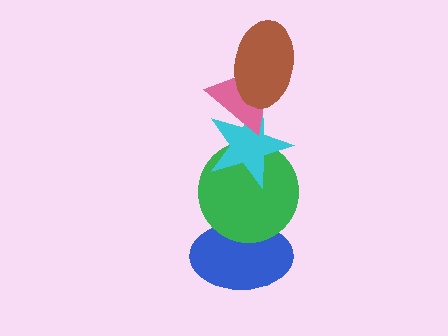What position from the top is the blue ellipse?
The blue ellipse is 5th from the top.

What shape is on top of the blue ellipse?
The green circle is on top of the blue ellipse.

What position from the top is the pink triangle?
The pink triangle is 2nd from the top.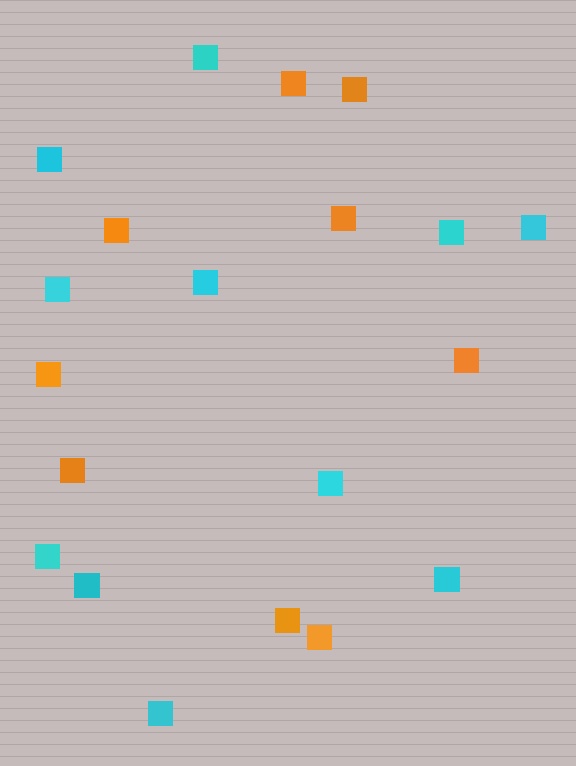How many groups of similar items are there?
There are 2 groups: one group of cyan squares (11) and one group of orange squares (9).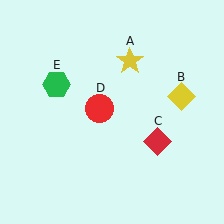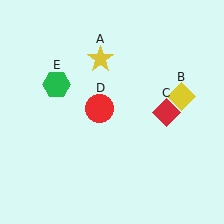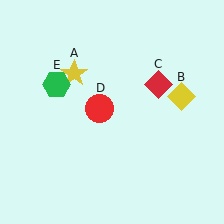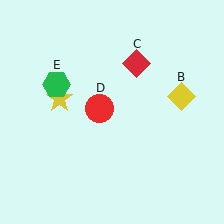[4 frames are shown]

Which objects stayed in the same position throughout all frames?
Yellow diamond (object B) and red circle (object D) and green hexagon (object E) remained stationary.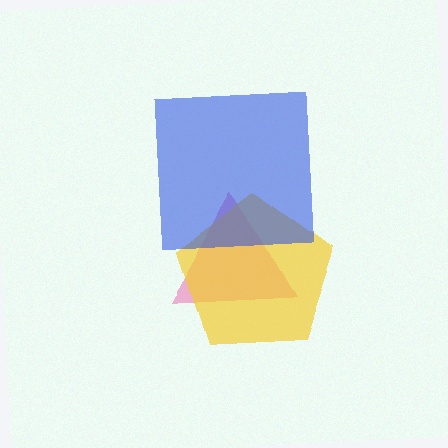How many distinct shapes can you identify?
There are 3 distinct shapes: a pink triangle, a yellow pentagon, a blue square.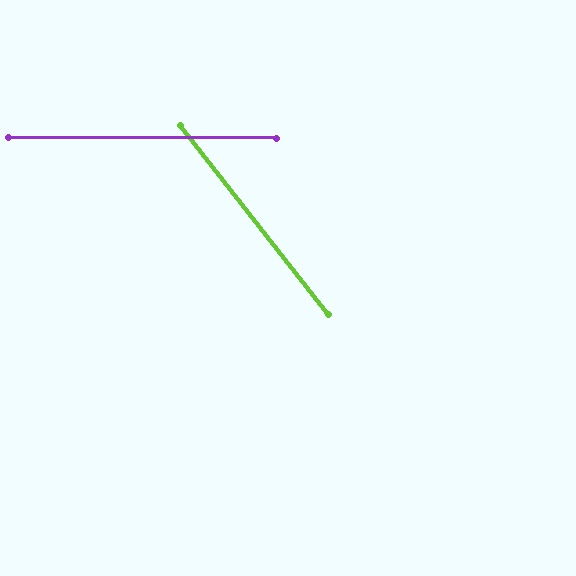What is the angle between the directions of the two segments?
Approximately 52 degrees.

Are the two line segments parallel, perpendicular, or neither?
Neither parallel nor perpendicular — they differ by about 52°.